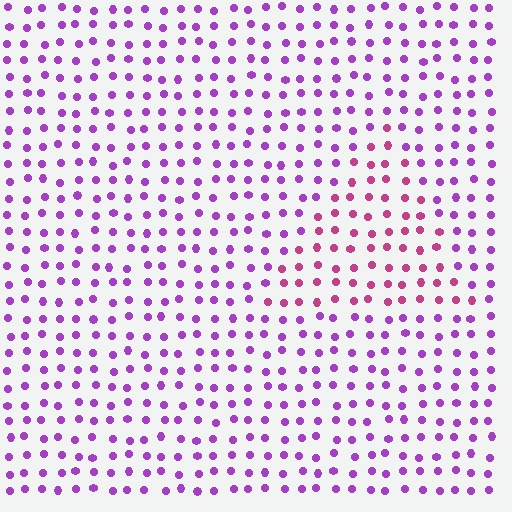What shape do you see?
I see a triangle.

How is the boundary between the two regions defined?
The boundary is defined purely by a slight shift in hue (about 40 degrees). Spacing, size, and orientation are identical on both sides.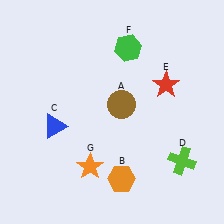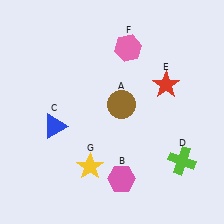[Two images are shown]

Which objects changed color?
B changed from orange to pink. F changed from green to pink. G changed from orange to yellow.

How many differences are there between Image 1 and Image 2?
There are 3 differences between the two images.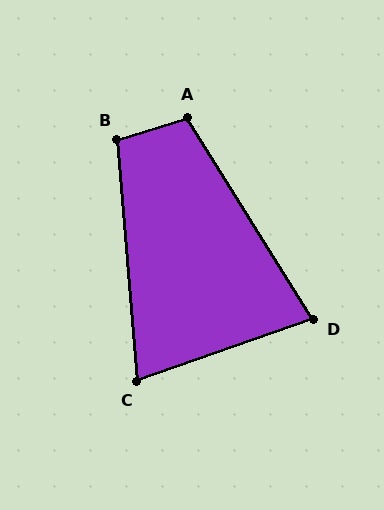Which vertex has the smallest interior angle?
C, at approximately 76 degrees.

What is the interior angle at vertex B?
Approximately 103 degrees (obtuse).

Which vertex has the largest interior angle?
A, at approximately 104 degrees.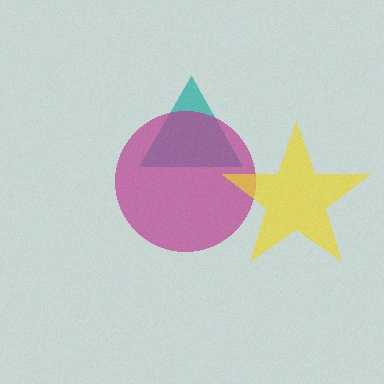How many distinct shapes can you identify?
There are 3 distinct shapes: a teal triangle, a magenta circle, a yellow star.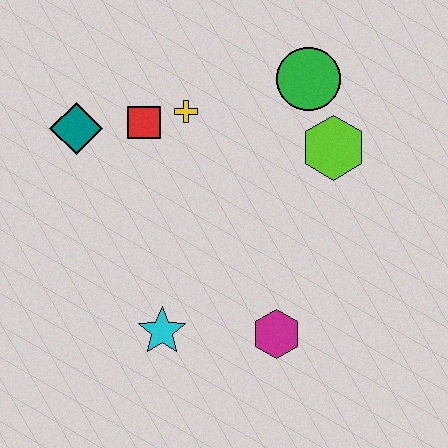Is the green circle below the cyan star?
No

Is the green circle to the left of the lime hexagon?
Yes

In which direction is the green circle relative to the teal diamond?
The green circle is to the right of the teal diamond.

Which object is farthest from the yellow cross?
The magenta hexagon is farthest from the yellow cross.